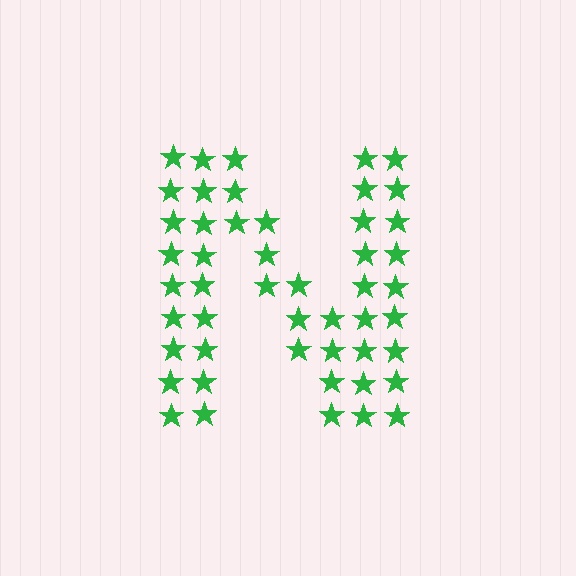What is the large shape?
The large shape is the letter N.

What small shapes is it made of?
It is made of small stars.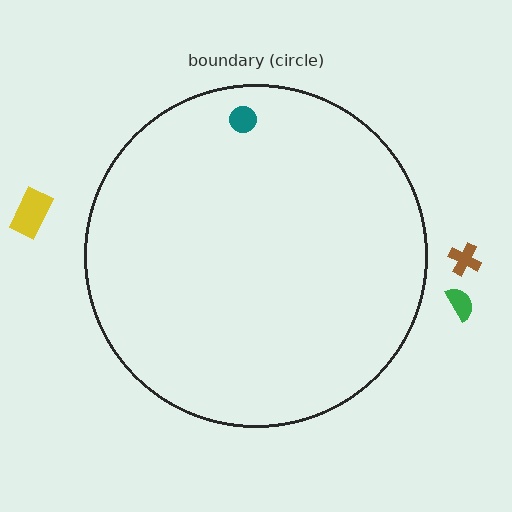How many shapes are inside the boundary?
1 inside, 3 outside.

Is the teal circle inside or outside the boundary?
Inside.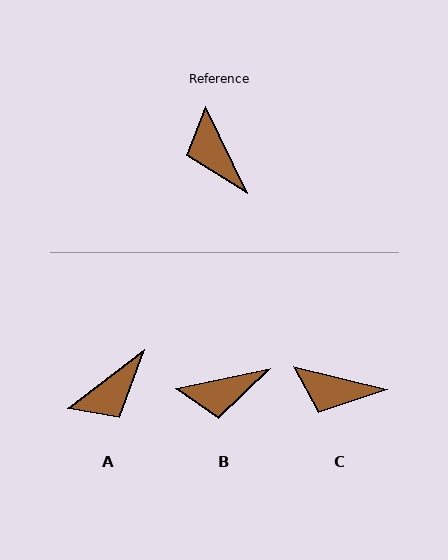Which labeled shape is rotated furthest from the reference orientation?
A, about 101 degrees away.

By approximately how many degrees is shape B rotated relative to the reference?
Approximately 75 degrees counter-clockwise.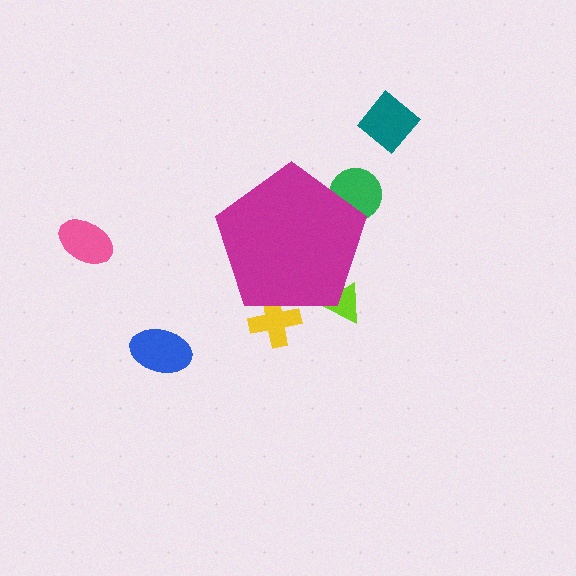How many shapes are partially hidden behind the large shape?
3 shapes are partially hidden.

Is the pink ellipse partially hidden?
No, the pink ellipse is fully visible.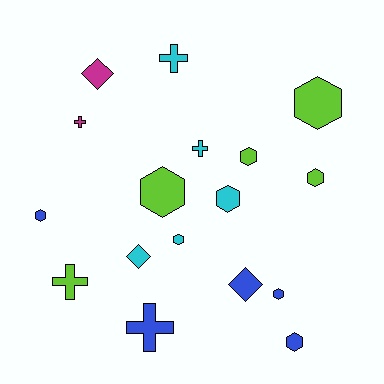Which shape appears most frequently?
Hexagon, with 9 objects.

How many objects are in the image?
There are 17 objects.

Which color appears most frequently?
Blue, with 5 objects.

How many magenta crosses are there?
There is 1 magenta cross.